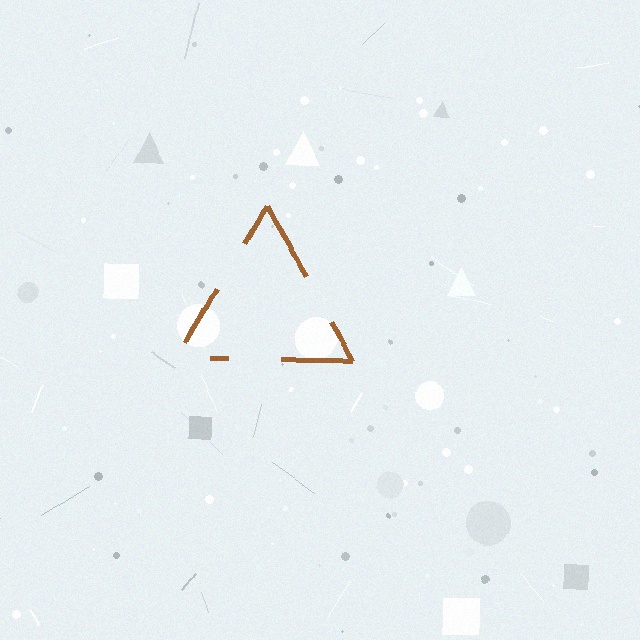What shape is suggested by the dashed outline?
The dashed outline suggests a triangle.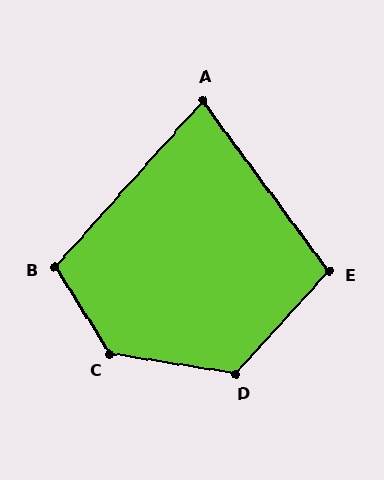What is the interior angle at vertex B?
Approximately 106 degrees (obtuse).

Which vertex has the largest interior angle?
C, at approximately 131 degrees.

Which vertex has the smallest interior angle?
A, at approximately 78 degrees.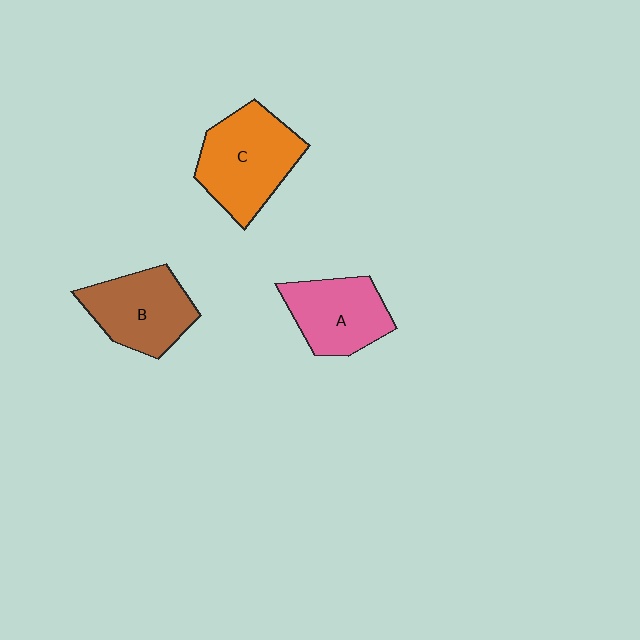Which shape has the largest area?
Shape C (orange).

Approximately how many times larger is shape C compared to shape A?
Approximately 1.3 times.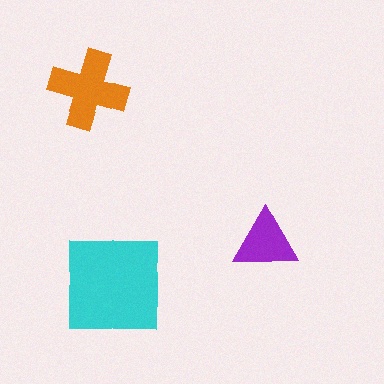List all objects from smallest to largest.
The purple triangle, the orange cross, the cyan square.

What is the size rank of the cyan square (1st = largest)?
1st.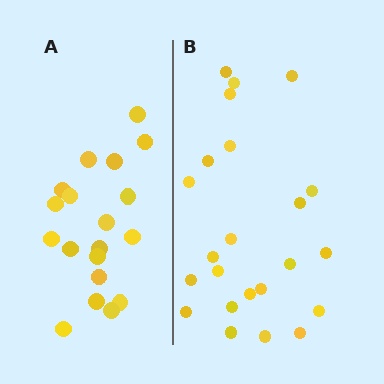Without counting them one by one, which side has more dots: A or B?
Region B (the right region) has more dots.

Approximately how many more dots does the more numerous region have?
Region B has about 4 more dots than region A.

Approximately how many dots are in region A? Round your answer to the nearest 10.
About 20 dots. (The exact count is 19, which rounds to 20.)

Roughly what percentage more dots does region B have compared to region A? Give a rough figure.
About 20% more.